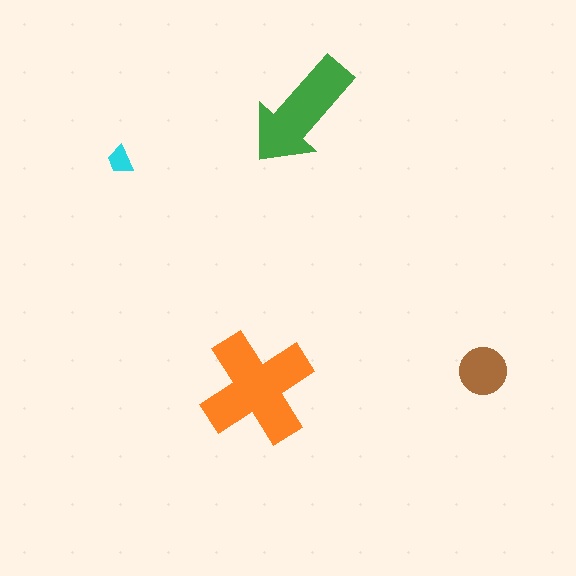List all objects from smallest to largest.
The cyan trapezoid, the brown circle, the green arrow, the orange cross.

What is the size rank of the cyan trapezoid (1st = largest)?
4th.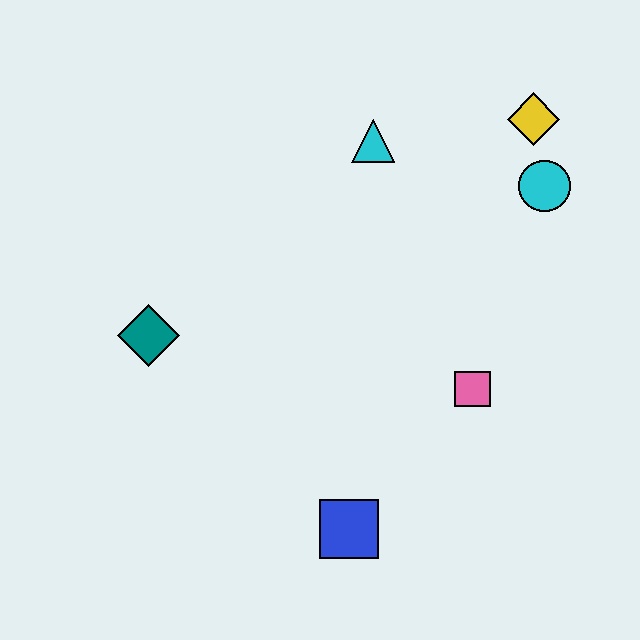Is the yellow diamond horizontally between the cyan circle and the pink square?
Yes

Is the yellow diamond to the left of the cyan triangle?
No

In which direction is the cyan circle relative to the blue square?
The cyan circle is above the blue square.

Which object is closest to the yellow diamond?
The cyan circle is closest to the yellow diamond.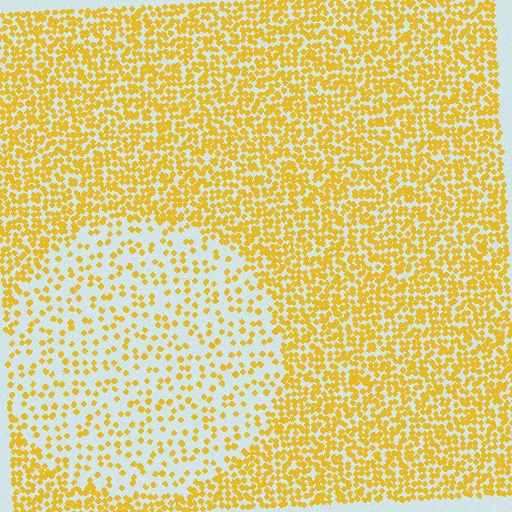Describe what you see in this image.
The image contains small yellow elements arranged at two different densities. A circle-shaped region is visible where the elements are less densely packed than the surrounding area.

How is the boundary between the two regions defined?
The boundary is defined by a change in element density (approximately 2.7x ratio). All elements are the same color, size, and shape.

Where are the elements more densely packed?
The elements are more densely packed outside the circle boundary.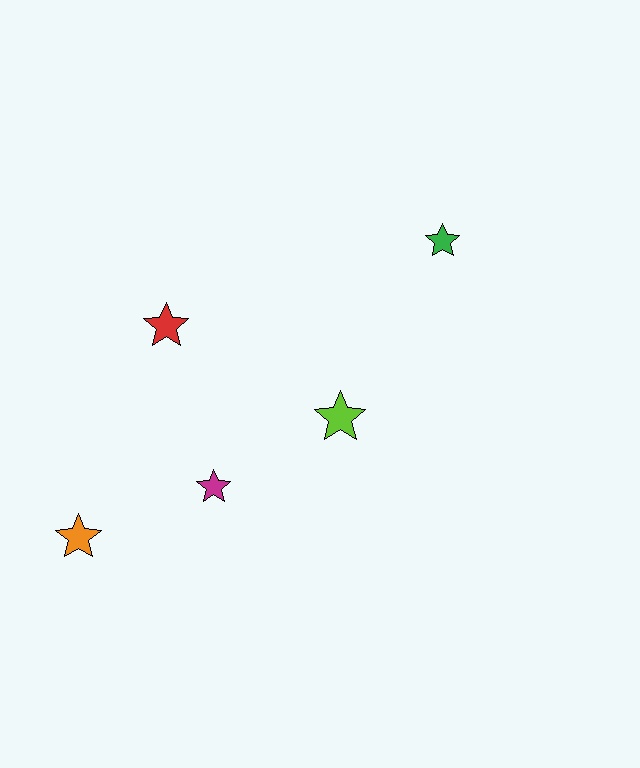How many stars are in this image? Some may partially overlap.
There are 5 stars.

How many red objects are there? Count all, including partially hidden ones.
There is 1 red object.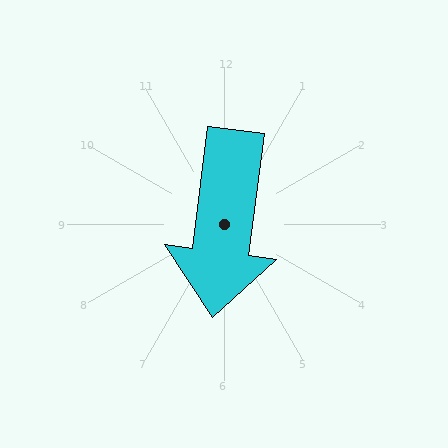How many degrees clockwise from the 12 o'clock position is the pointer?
Approximately 187 degrees.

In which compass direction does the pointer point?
South.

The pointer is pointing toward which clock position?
Roughly 6 o'clock.